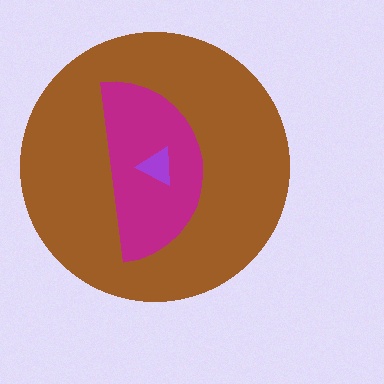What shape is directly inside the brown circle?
The magenta semicircle.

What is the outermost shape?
The brown circle.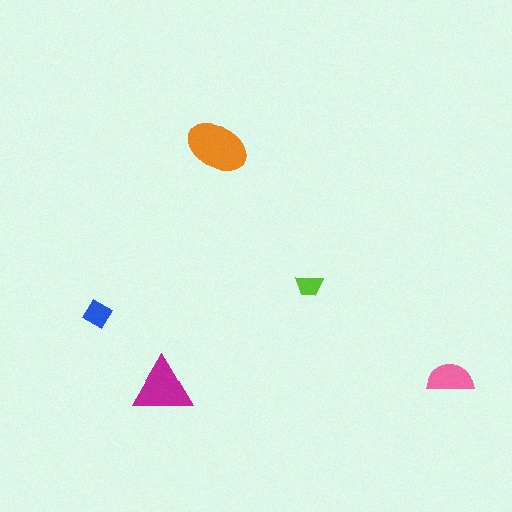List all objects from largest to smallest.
The orange ellipse, the magenta triangle, the pink semicircle, the blue diamond, the lime trapezoid.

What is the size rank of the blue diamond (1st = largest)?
4th.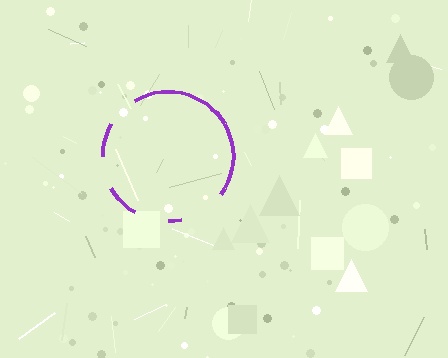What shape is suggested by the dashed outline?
The dashed outline suggests a circle.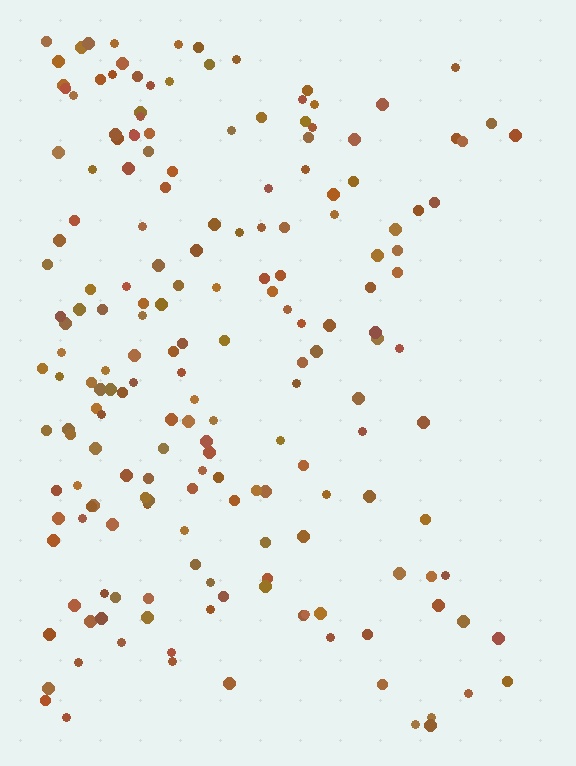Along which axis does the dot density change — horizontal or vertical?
Horizontal.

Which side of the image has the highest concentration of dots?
The left.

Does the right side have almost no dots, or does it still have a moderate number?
Still a moderate number, just noticeably fewer than the left.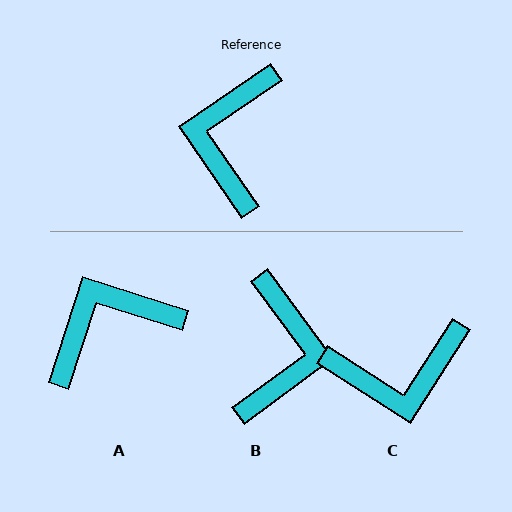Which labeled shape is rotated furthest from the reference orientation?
B, about 178 degrees away.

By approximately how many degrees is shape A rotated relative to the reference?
Approximately 52 degrees clockwise.